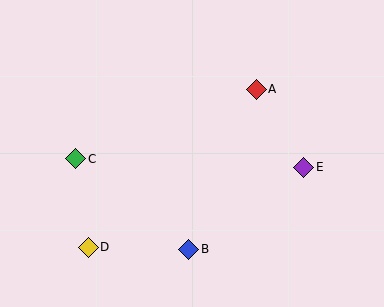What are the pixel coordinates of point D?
Point D is at (88, 247).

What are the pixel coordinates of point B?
Point B is at (188, 249).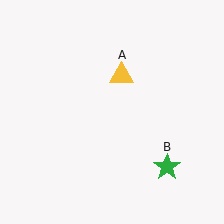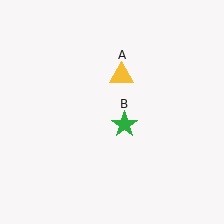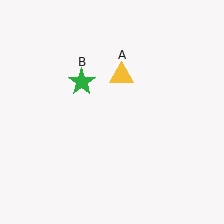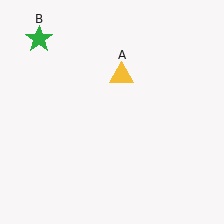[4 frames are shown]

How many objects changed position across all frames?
1 object changed position: green star (object B).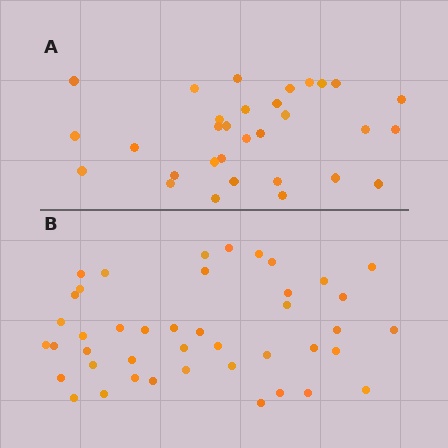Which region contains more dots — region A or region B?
Region B (the bottom region) has more dots.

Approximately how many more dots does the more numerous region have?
Region B has roughly 12 or so more dots than region A.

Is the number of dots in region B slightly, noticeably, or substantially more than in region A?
Region B has noticeably more, but not dramatically so. The ratio is roughly 1.4 to 1.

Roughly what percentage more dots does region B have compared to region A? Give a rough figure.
About 40% more.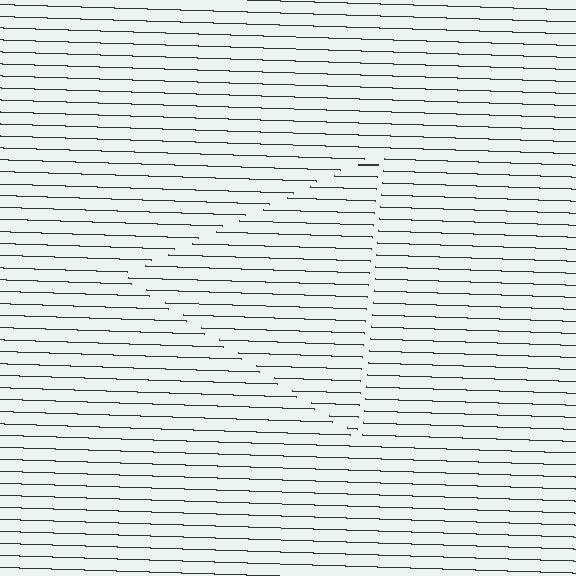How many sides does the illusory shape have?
3 sides — the line-ends trace a triangle.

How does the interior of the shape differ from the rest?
The interior of the shape contains the same grating, shifted by half a period — the contour is defined by the phase discontinuity where line-ends from the inner and outer gratings abut.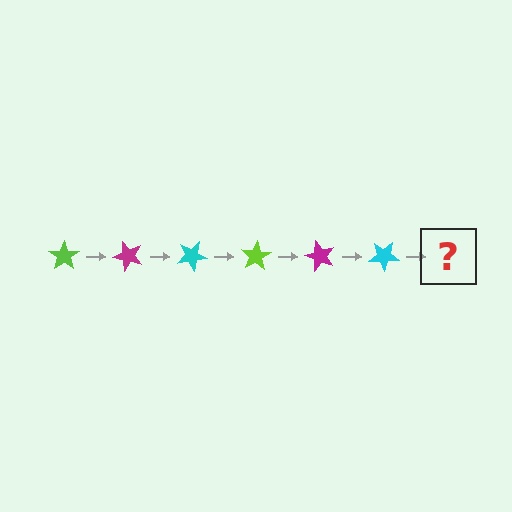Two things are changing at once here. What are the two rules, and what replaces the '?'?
The two rules are that it rotates 50 degrees each step and the color cycles through lime, magenta, and cyan. The '?' should be a lime star, rotated 300 degrees from the start.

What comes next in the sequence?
The next element should be a lime star, rotated 300 degrees from the start.